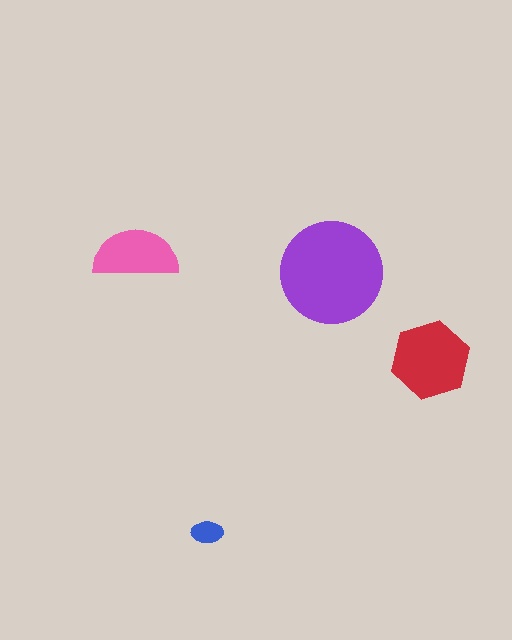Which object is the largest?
The purple circle.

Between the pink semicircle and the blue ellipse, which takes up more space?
The pink semicircle.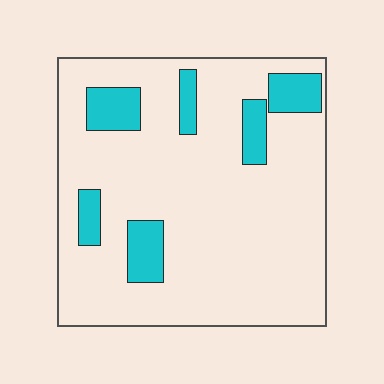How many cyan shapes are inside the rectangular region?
6.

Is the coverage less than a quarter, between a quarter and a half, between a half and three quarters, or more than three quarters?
Less than a quarter.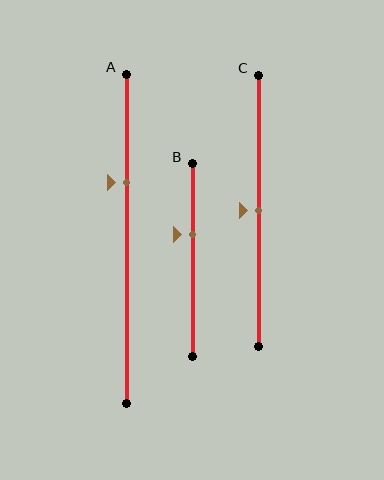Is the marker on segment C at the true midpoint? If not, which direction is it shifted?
Yes, the marker on segment C is at the true midpoint.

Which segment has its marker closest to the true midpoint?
Segment C has its marker closest to the true midpoint.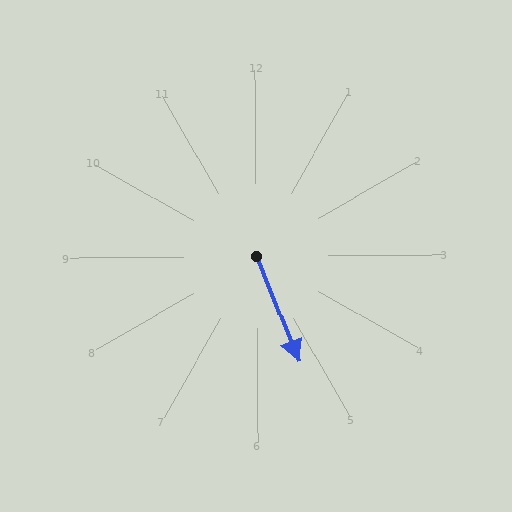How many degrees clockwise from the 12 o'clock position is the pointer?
Approximately 158 degrees.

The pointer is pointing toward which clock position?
Roughly 5 o'clock.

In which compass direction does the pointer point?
South.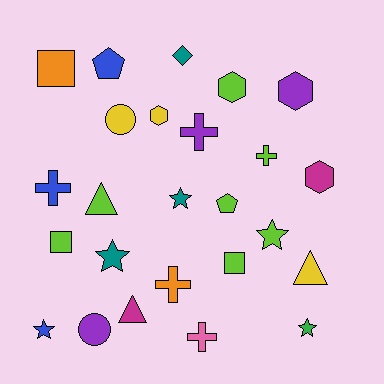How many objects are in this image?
There are 25 objects.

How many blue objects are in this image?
There are 3 blue objects.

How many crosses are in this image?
There are 5 crosses.